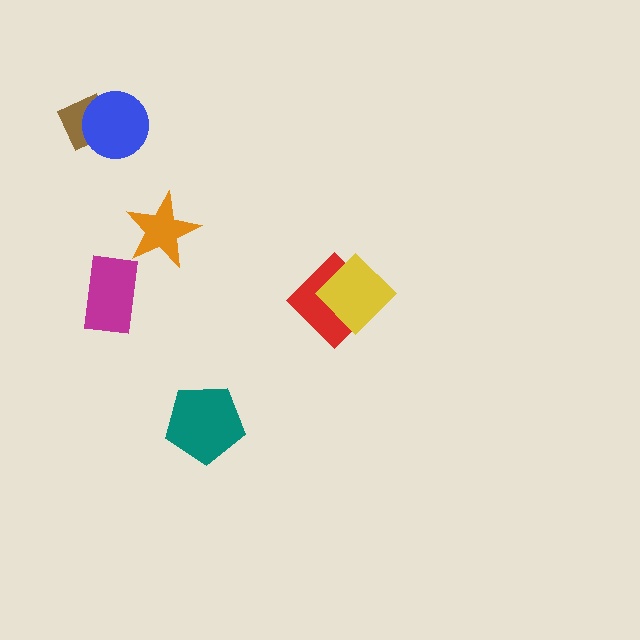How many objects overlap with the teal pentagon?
0 objects overlap with the teal pentagon.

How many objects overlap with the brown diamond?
1 object overlaps with the brown diamond.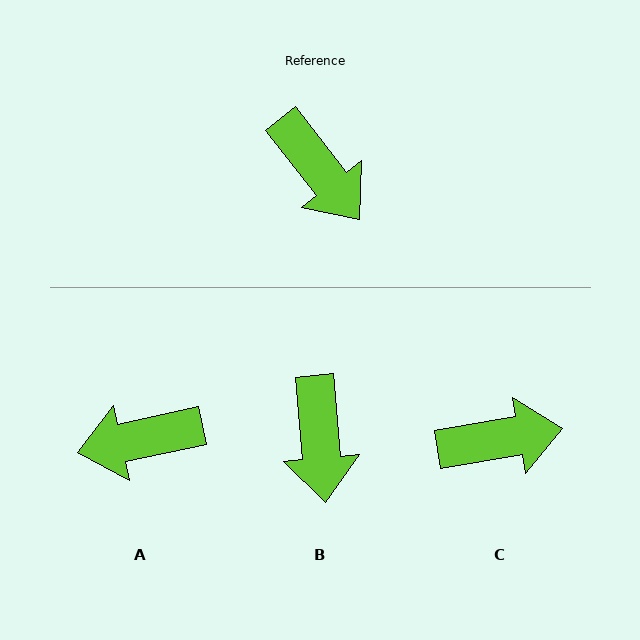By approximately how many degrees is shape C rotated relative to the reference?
Approximately 62 degrees counter-clockwise.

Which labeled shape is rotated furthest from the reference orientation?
A, about 116 degrees away.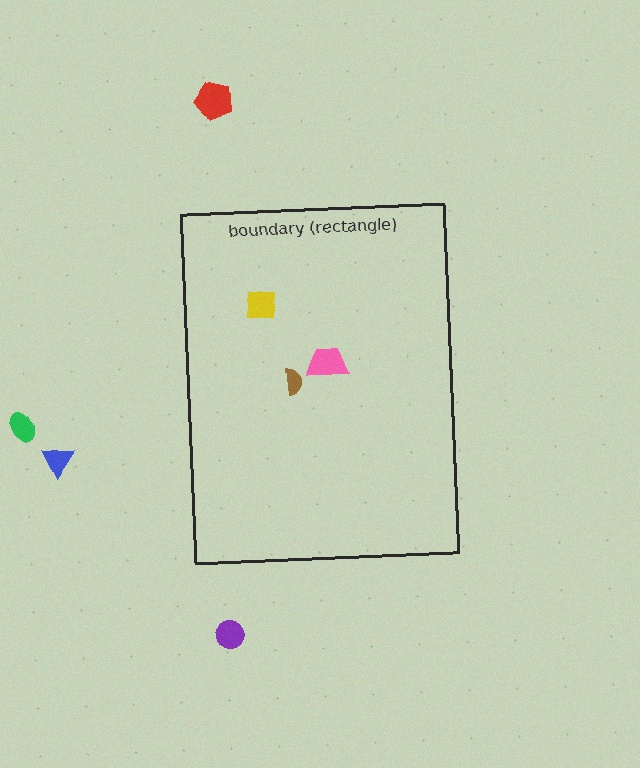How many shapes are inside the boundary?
3 inside, 4 outside.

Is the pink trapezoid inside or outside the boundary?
Inside.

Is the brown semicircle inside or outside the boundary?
Inside.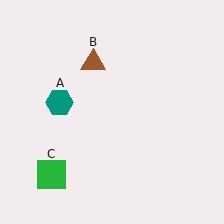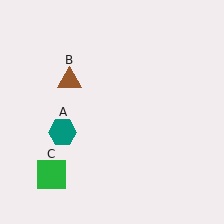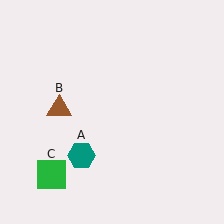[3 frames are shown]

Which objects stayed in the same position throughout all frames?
Green square (object C) remained stationary.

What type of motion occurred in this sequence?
The teal hexagon (object A), brown triangle (object B) rotated counterclockwise around the center of the scene.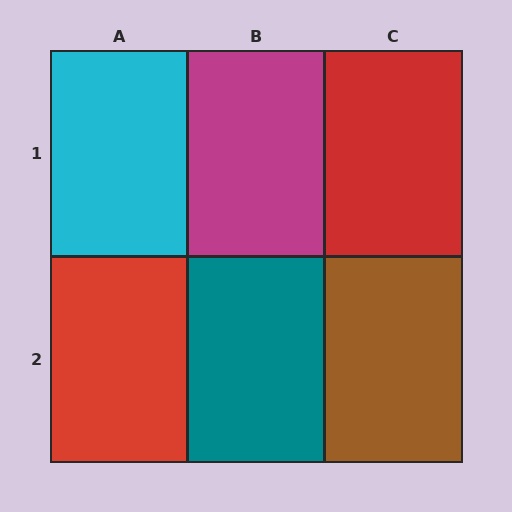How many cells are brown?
1 cell is brown.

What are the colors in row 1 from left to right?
Cyan, magenta, red.